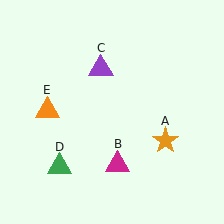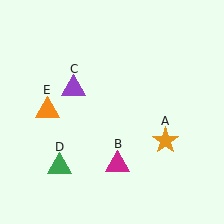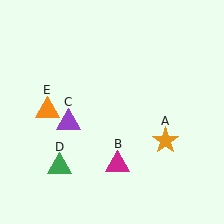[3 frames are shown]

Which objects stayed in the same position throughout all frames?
Orange star (object A) and magenta triangle (object B) and green triangle (object D) and orange triangle (object E) remained stationary.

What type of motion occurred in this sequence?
The purple triangle (object C) rotated counterclockwise around the center of the scene.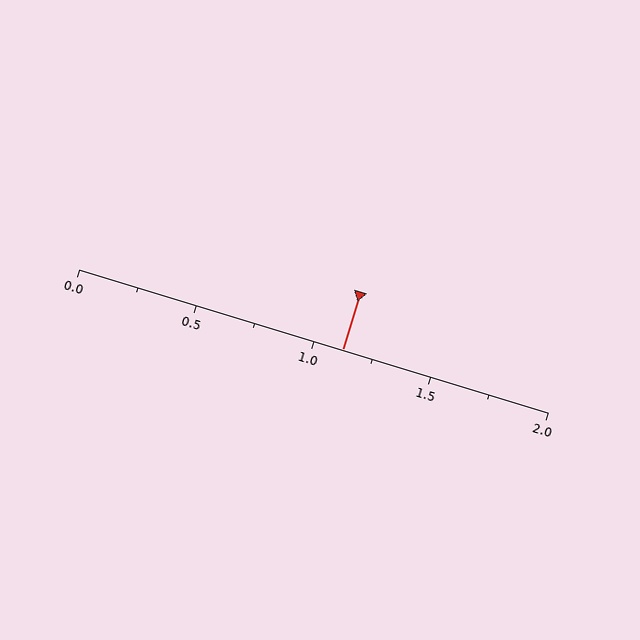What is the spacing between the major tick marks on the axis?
The major ticks are spaced 0.5 apart.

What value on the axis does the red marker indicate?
The marker indicates approximately 1.12.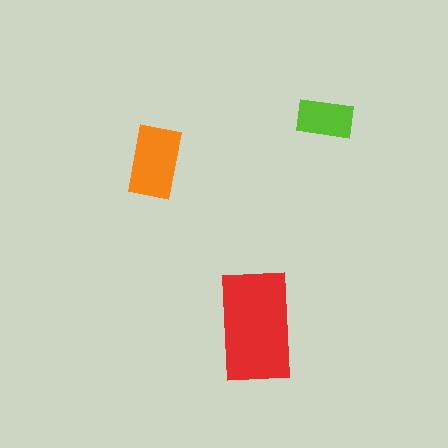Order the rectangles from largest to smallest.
the red one, the orange one, the lime one.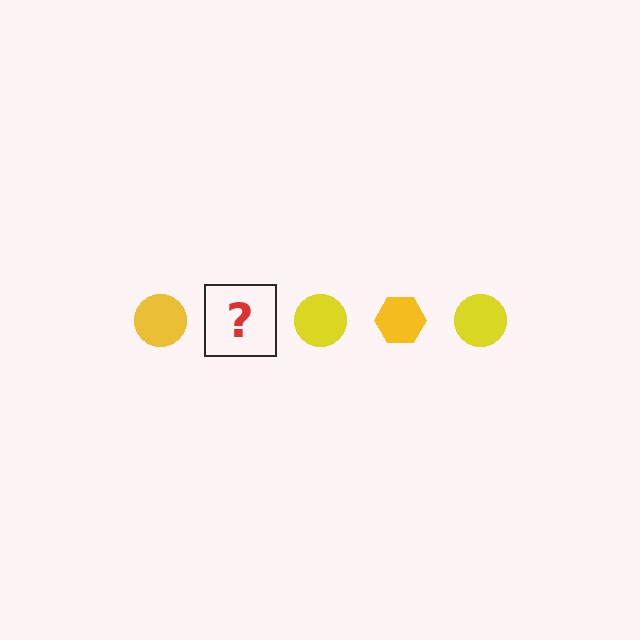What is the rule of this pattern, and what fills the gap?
The rule is that the pattern cycles through circle, hexagon shapes in yellow. The gap should be filled with a yellow hexagon.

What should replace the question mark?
The question mark should be replaced with a yellow hexagon.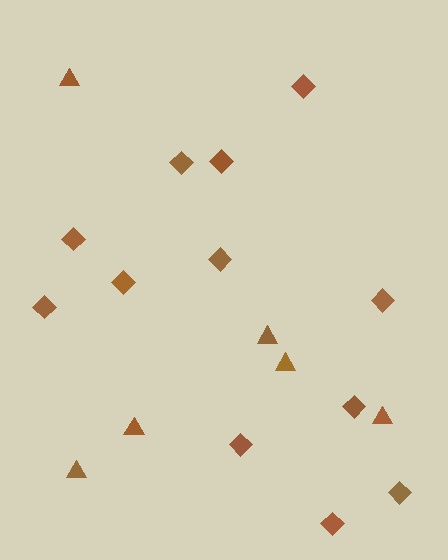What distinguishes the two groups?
There are 2 groups: one group of diamonds (12) and one group of triangles (6).